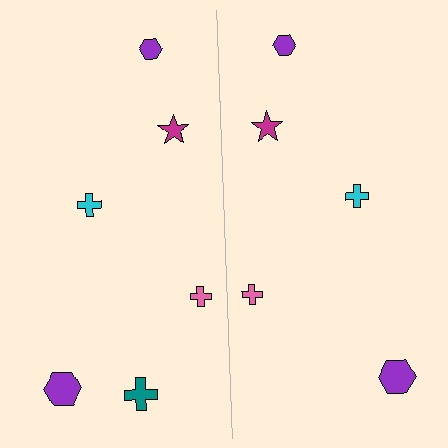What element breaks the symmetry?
A teal cross is missing from the right side.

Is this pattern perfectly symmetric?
No, the pattern is not perfectly symmetric. A teal cross is missing from the right side.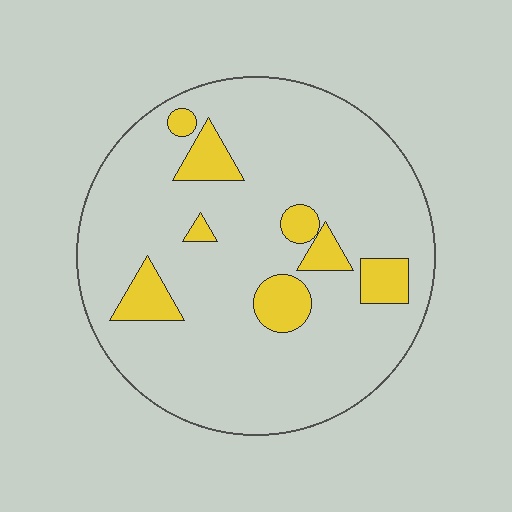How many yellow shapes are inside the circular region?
8.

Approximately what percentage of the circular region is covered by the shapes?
Approximately 15%.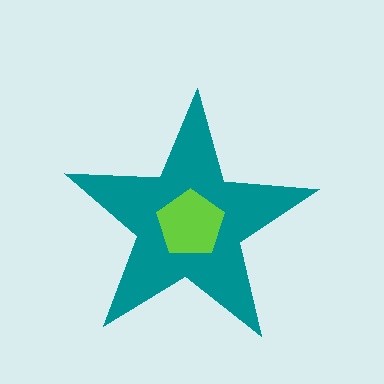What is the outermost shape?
The teal star.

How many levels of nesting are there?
2.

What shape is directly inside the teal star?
The lime pentagon.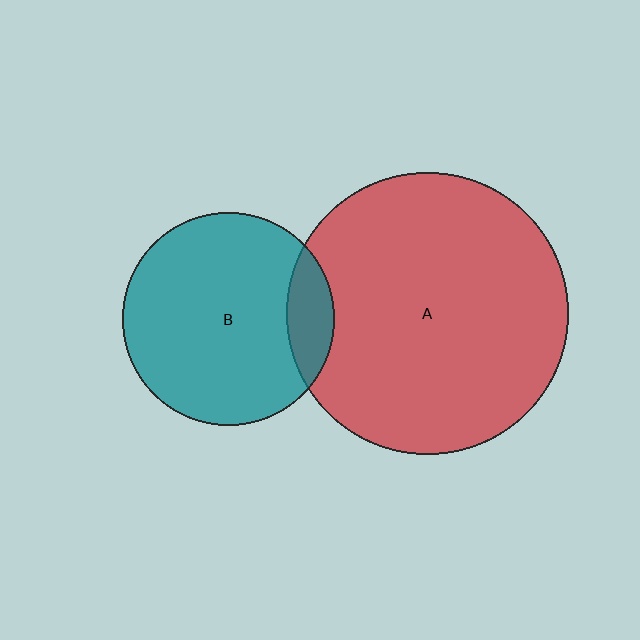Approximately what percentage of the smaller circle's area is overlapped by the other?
Approximately 15%.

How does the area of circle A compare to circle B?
Approximately 1.8 times.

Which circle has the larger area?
Circle A (red).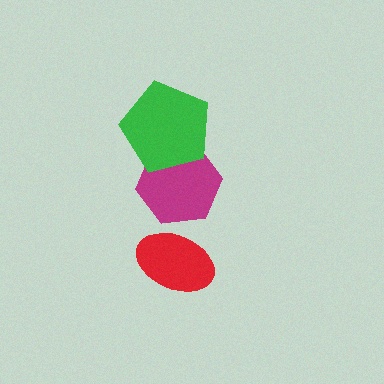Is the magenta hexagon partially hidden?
Yes, it is partially covered by another shape.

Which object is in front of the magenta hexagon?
The green pentagon is in front of the magenta hexagon.